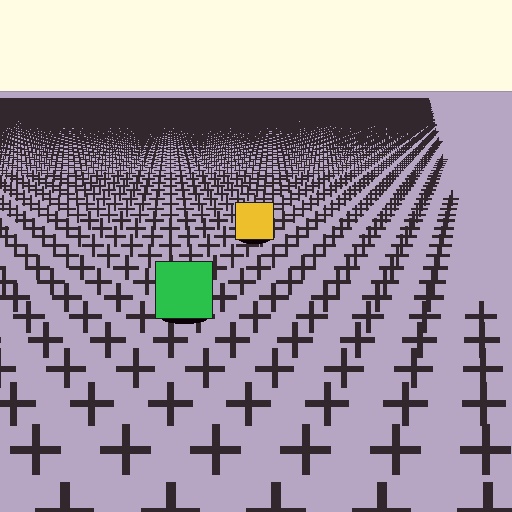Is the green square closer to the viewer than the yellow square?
Yes. The green square is closer — you can tell from the texture gradient: the ground texture is coarser near it.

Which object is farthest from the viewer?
The yellow square is farthest from the viewer. It appears smaller and the ground texture around it is denser.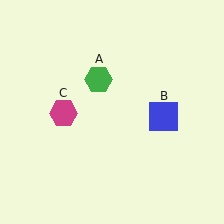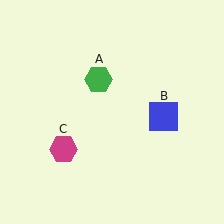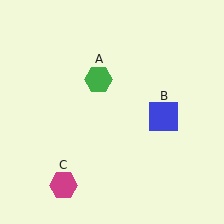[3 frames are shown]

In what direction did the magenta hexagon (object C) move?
The magenta hexagon (object C) moved down.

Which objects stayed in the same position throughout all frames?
Green hexagon (object A) and blue square (object B) remained stationary.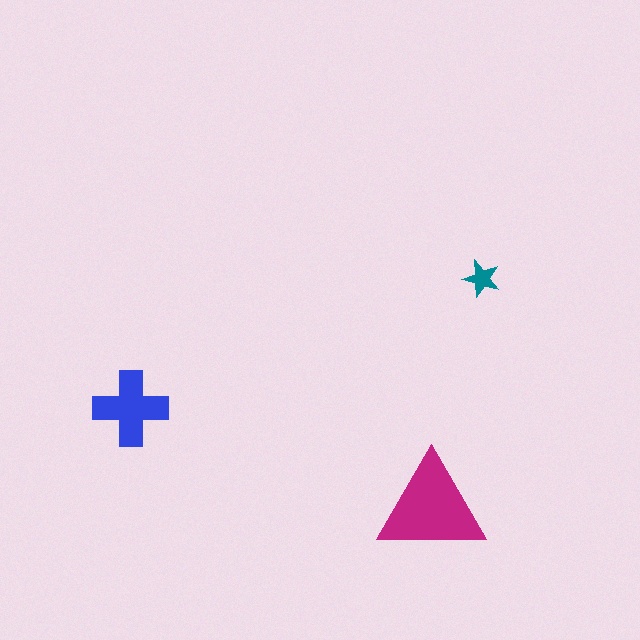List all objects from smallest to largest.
The teal star, the blue cross, the magenta triangle.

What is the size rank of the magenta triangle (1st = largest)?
1st.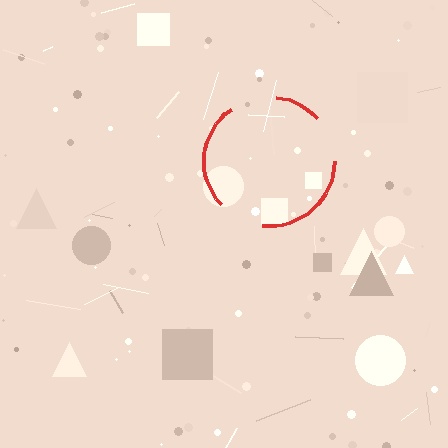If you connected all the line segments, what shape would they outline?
They would outline a circle.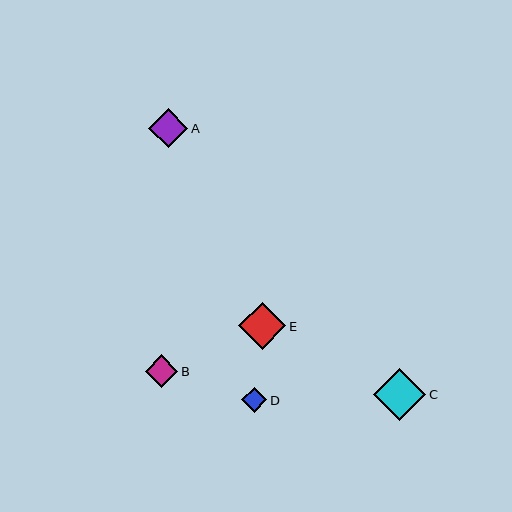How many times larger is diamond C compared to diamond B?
Diamond C is approximately 1.6 times the size of diamond B.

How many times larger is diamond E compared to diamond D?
Diamond E is approximately 1.9 times the size of diamond D.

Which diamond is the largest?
Diamond C is the largest with a size of approximately 52 pixels.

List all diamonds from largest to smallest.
From largest to smallest: C, E, A, B, D.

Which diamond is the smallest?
Diamond D is the smallest with a size of approximately 25 pixels.